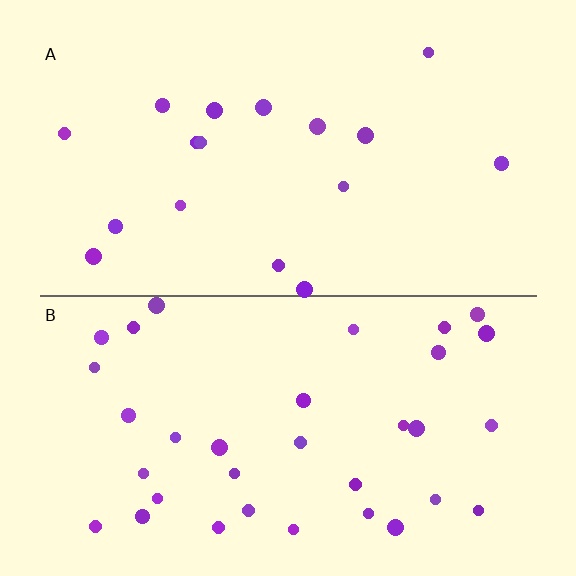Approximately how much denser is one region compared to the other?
Approximately 2.0× — region B over region A.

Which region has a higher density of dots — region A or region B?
B (the bottom).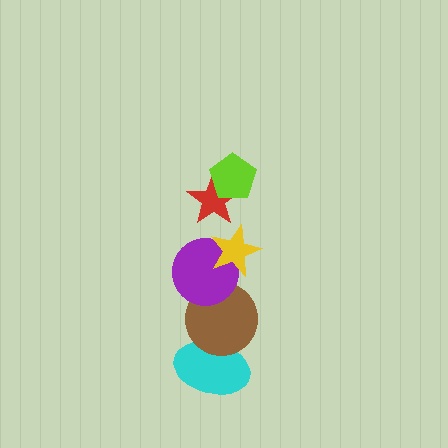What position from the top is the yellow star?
The yellow star is 3rd from the top.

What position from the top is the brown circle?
The brown circle is 5th from the top.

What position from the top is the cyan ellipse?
The cyan ellipse is 6th from the top.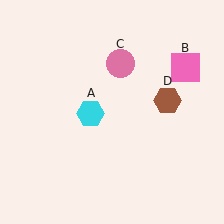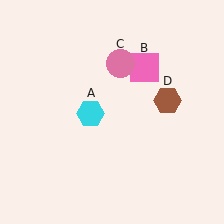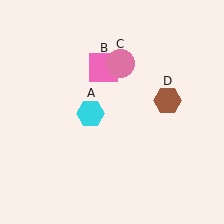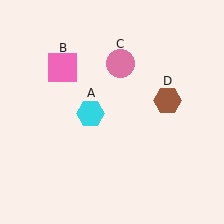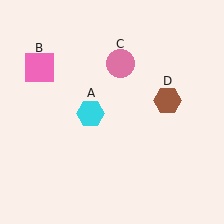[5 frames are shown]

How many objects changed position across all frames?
1 object changed position: pink square (object B).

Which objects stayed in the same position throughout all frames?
Cyan hexagon (object A) and pink circle (object C) and brown hexagon (object D) remained stationary.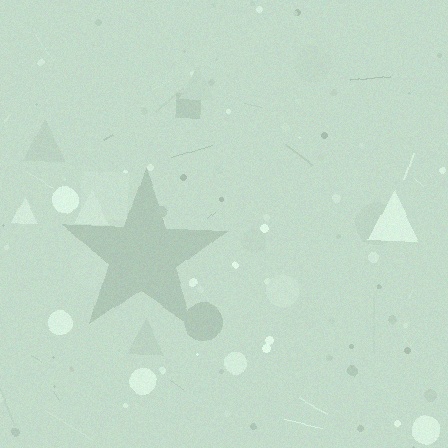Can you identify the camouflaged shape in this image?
The camouflaged shape is a star.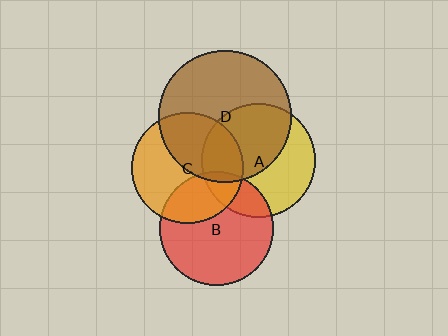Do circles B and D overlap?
Yes.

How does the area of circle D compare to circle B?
Approximately 1.3 times.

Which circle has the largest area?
Circle D (brown).